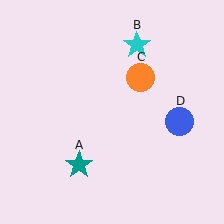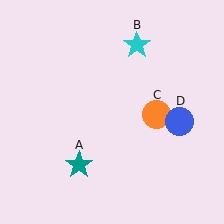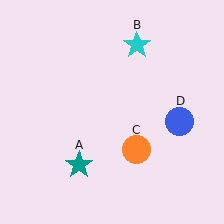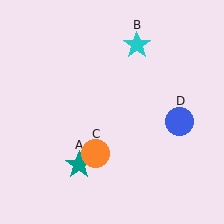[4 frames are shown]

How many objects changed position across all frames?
1 object changed position: orange circle (object C).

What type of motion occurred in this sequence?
The orange circle (object C) rotated clockwise around the center of the scene.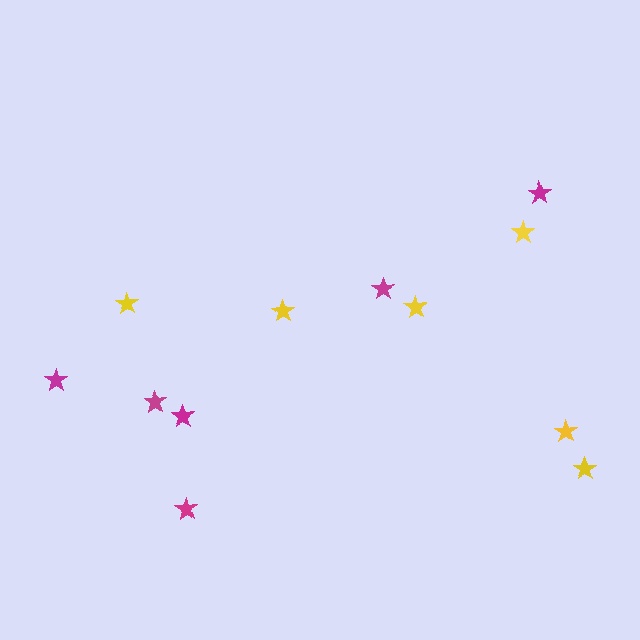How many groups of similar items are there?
There are 2 groups: one group of magenta stars (6) and one group of yellow stars (6).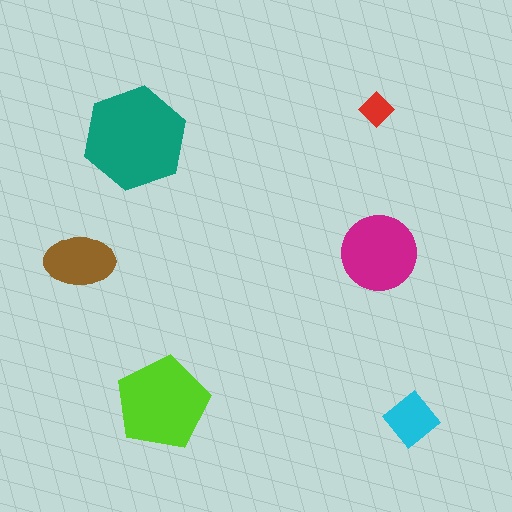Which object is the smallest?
The red diamond.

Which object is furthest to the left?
The brown ellipse is leftmost.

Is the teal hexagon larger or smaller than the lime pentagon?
Larger.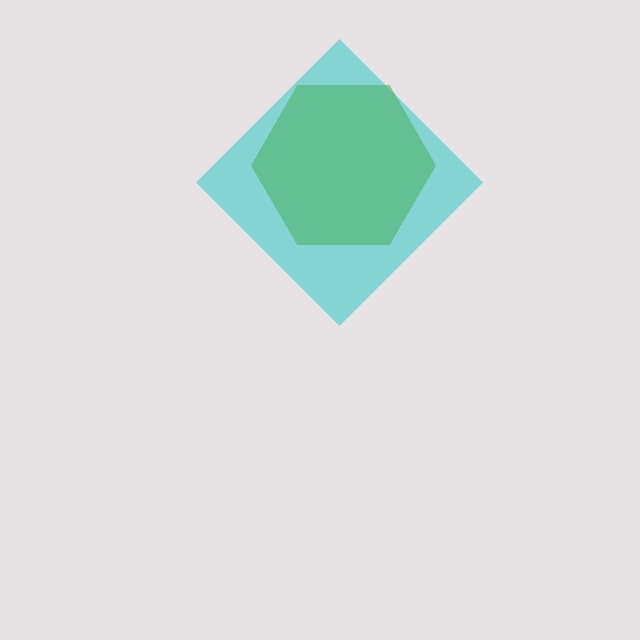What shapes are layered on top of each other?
The layered shapes are: a cyan diamond, a green hexagon.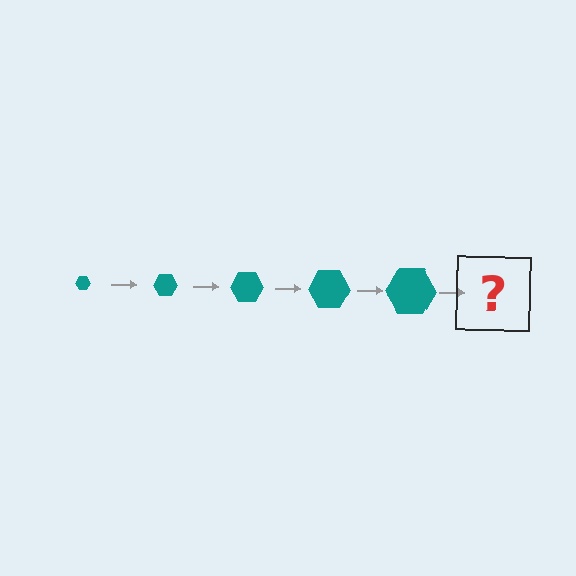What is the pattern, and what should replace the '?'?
The pattern is that the hexagon gets progressively larger each step. The '?' should be a teal hexagon, larger than the previous one.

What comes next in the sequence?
The next element should be a teal hexagon, larger than the previous one.